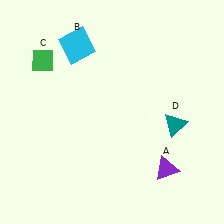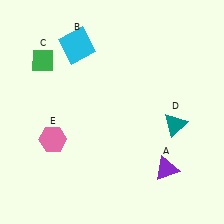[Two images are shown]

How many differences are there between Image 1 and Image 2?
There is 1 difference between the two images.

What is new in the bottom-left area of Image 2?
A pink hexagon (E) was added in the bottom-left area of Image 2.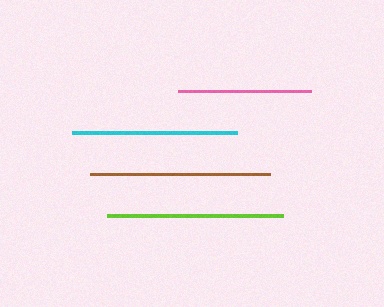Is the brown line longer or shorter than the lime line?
The brown line is longer than the lime line.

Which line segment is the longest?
The brown line is the longest at approximately 180 pixels.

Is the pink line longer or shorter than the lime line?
The lime line is longer than the pink line.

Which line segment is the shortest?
The pink line is the shortest at approximately 133 pixels.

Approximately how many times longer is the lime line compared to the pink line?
The lime line is approximately 1.3 times the length of the pink line.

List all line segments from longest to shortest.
From longest to shortest: brown, lime, cyan, pink.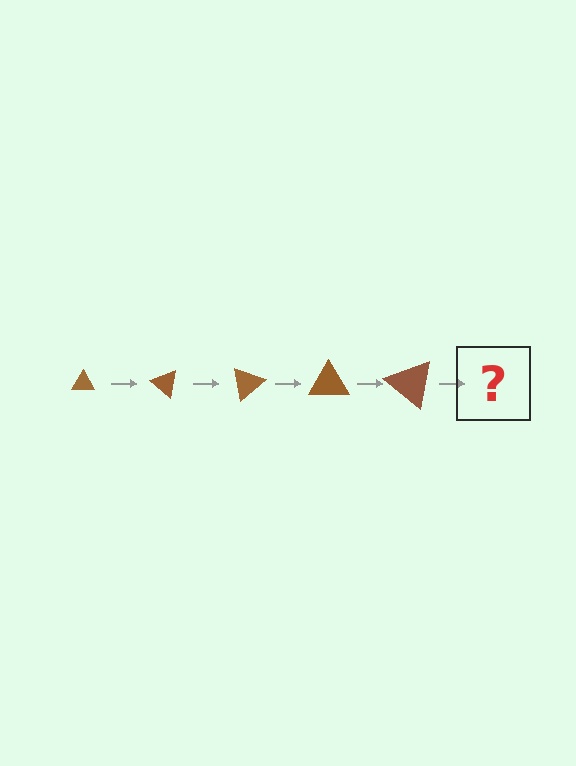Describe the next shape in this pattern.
It should be a triangle, larger than the previous one and rotated 200 degrees from the start.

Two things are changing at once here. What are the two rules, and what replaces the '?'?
The two rules are that the triangle grows larger each step and it rotates 40 degrees each step. The '?' should be a triangle, larger than the previous one and rotated 200 degrees from the start.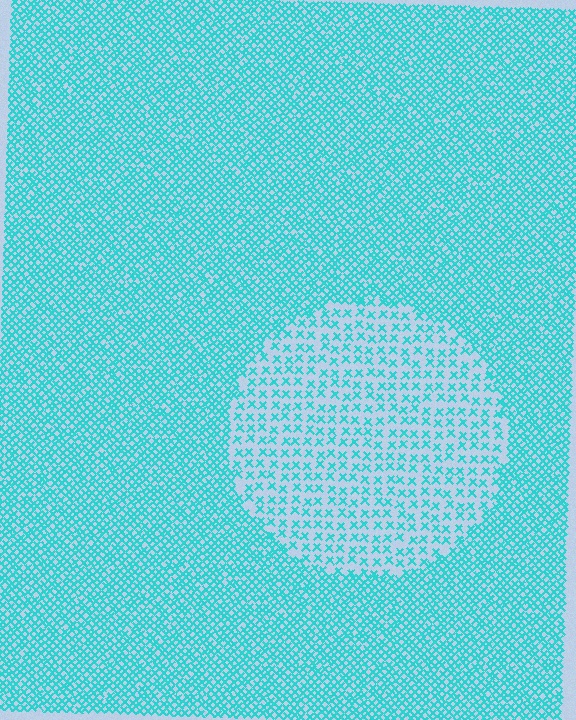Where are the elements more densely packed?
The elements are more densely packed outside the circle boundary.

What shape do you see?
I see a circle.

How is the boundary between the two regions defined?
The boundary is defined by a change in element density (approximately 2.3x ratio). All elements are the same color, size, and shape.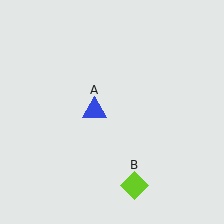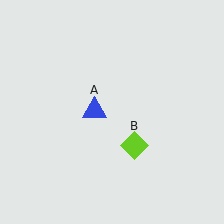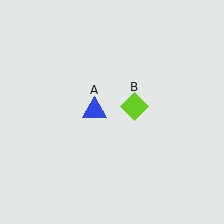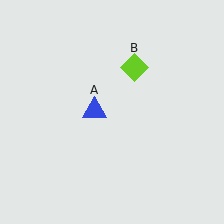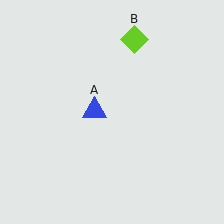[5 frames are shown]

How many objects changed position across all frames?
1 object changed position: lime diamond (object B).